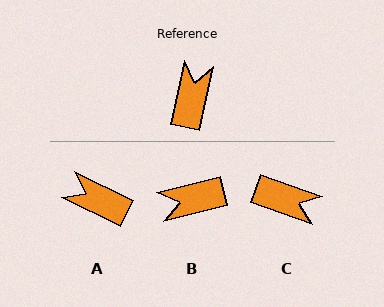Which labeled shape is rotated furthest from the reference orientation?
B, about 116 degrees away.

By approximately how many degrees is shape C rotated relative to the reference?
Approximately 97 degrees clockwise.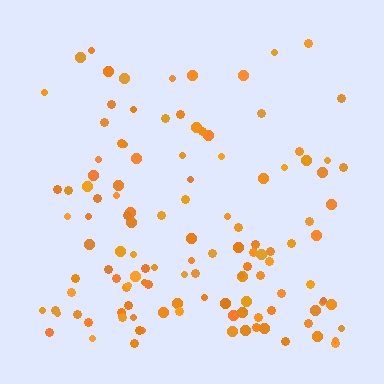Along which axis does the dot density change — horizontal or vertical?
Vertical.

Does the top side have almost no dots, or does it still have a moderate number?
Still a moderate number, just noticeably fewer than the bottom.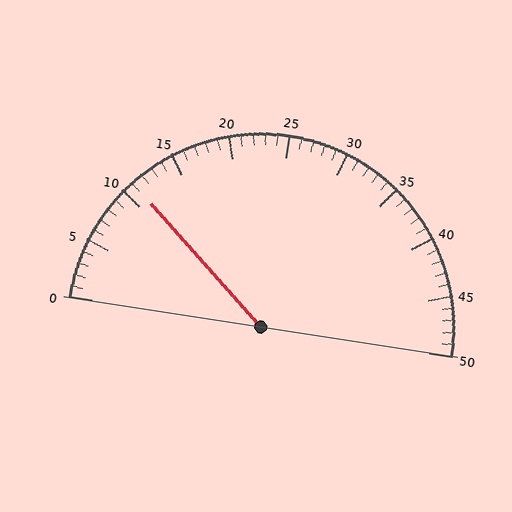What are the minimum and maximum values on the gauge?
The gauge ranges from 0 to 50.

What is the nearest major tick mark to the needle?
The nearest major tick mark is 10.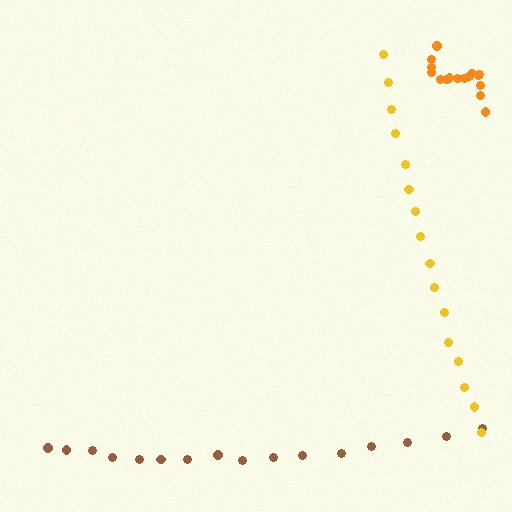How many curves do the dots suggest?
There are 3 distinct paths.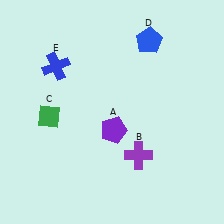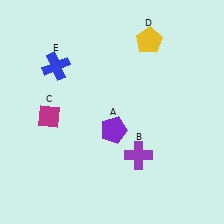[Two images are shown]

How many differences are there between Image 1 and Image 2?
There are 2 differences between the two images.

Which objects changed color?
C changed from green to magenta. D changed from blue to yellow.